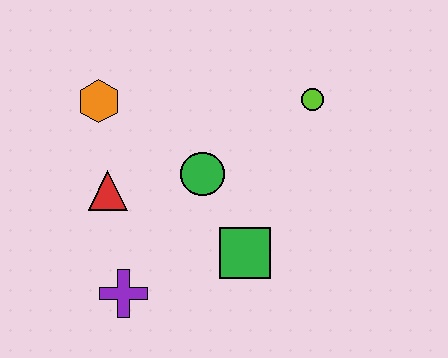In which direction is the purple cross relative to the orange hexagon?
The purple cross is below the orange hexagon.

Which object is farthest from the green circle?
The purple cross is farthest from the green circle.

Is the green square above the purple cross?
Yes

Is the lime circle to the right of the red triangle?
Yes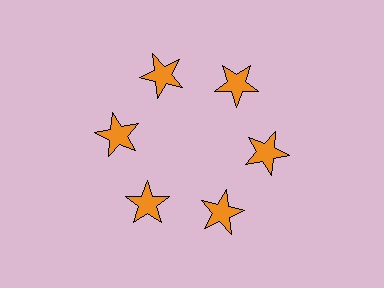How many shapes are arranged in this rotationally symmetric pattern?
There are 6 shapes, arranged in 6 groups of 1.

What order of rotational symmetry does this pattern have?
This pattern has 6-fold rotational symmetry.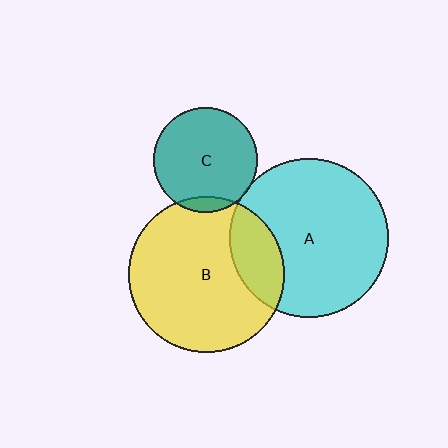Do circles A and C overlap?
Yes.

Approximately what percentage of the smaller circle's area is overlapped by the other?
Approximately 5%.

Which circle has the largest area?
Circle A (cyan).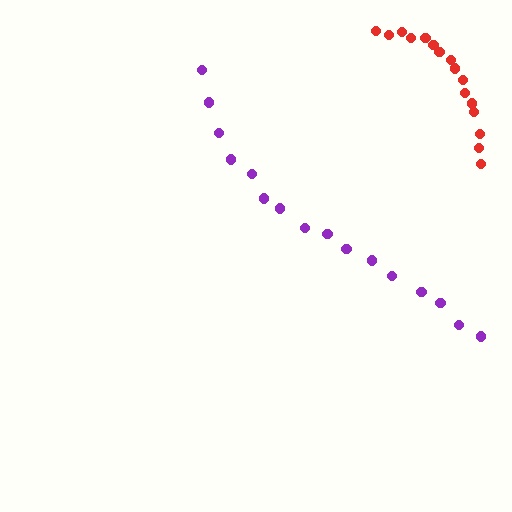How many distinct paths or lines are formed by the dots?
There are 2 distinct paths.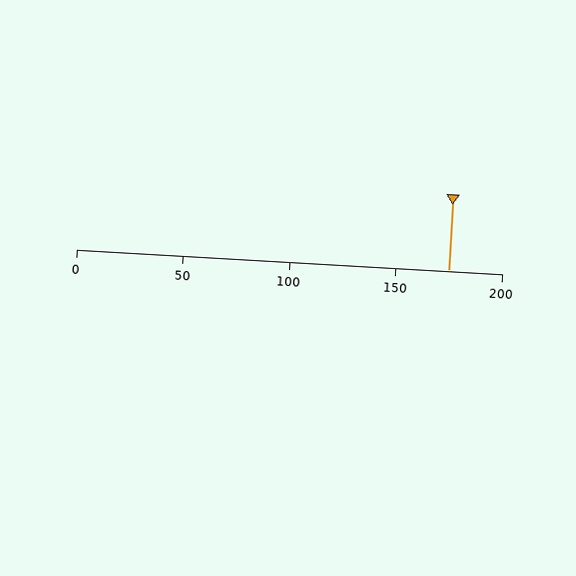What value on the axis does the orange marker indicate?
The marker indicates approximately 175.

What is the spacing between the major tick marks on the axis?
The major ticks are spaced 50 apart.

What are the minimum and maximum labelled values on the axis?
The axis runs from 0 to 200.